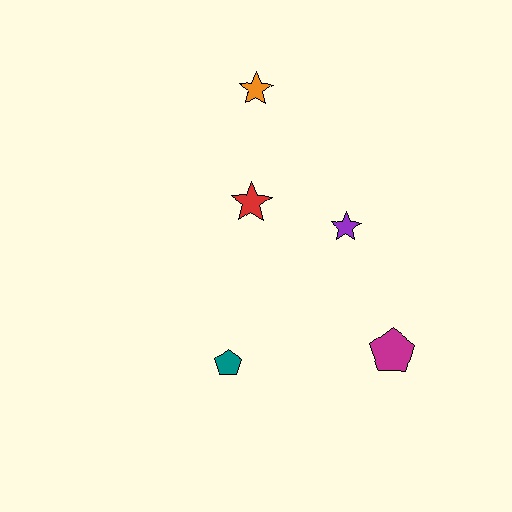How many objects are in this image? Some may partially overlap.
There are 5 objects.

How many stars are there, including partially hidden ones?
There are 3 stars.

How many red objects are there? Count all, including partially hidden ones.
There is 1 red object.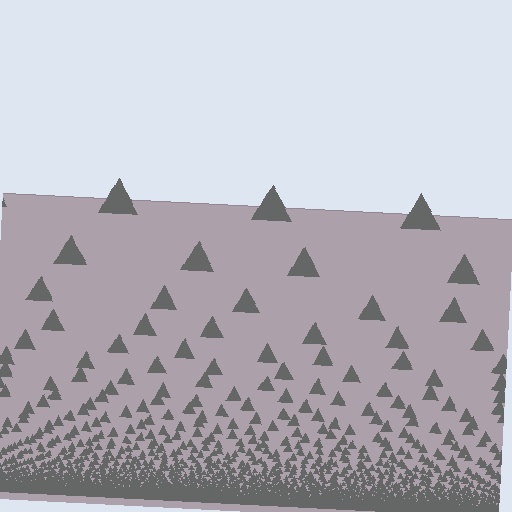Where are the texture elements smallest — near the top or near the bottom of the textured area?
Near the bottom.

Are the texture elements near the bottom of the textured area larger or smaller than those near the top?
Smaller. The gradient is inverted — elements near the bottom are smaller and denser.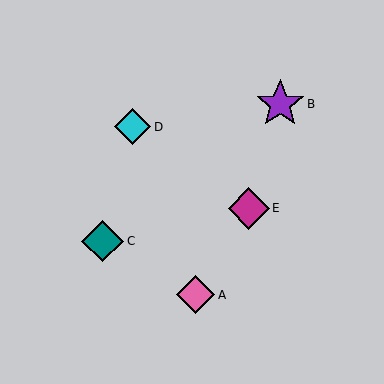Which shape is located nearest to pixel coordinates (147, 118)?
The cyan diamond (labeled D) at (133, 127) is nearest to that location.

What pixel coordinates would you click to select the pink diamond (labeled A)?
Click at (196, 295) to select the pink diamond A.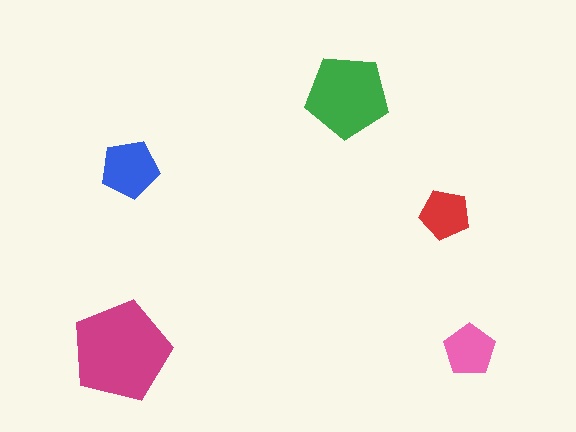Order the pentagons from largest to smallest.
the magenta one, the green one, the blue one, the pink one, the red one.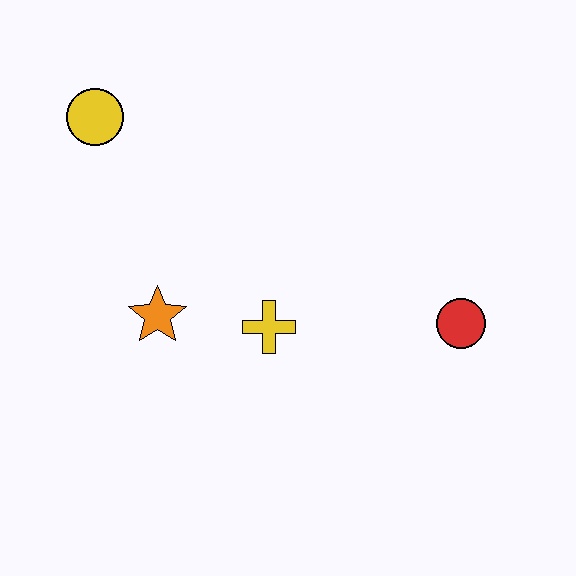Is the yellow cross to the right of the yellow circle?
Yes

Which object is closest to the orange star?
The yellow cross is closest to the orange star.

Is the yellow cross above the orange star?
No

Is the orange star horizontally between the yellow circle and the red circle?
Yes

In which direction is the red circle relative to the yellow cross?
The red circle is to the right of the yellow cross.